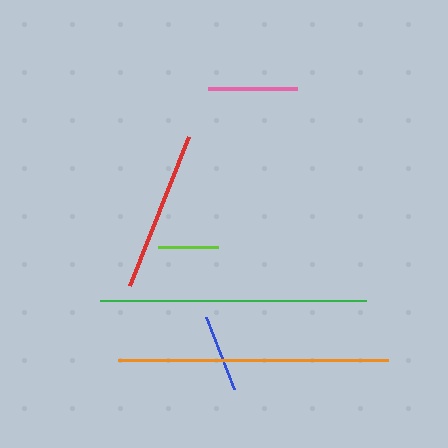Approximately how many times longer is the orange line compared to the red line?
The orange line is approximately 1.7 times the length of the red line.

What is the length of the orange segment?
The orange segment is approximately 269 pixels long.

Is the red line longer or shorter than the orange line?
The orange line is longer than the red line.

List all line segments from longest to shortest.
From longest to shortest: orange, green, red, pink, blue, lime.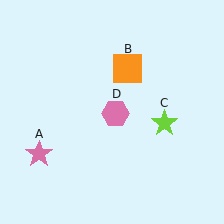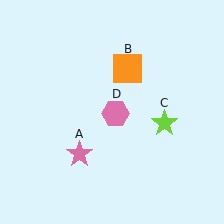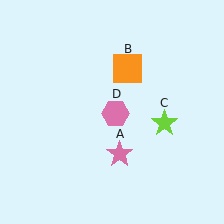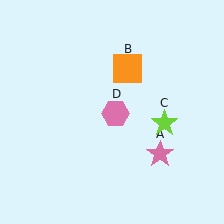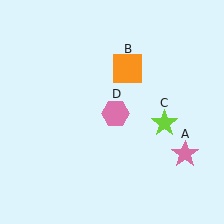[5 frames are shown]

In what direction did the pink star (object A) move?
The pink star (object A) moved right.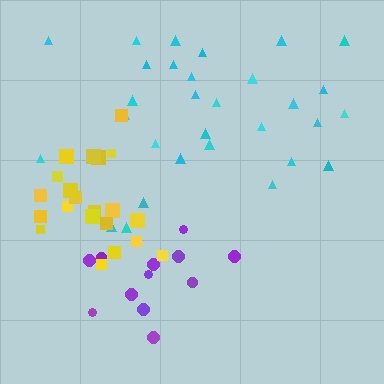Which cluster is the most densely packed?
Yellow.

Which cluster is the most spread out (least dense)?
Cyan.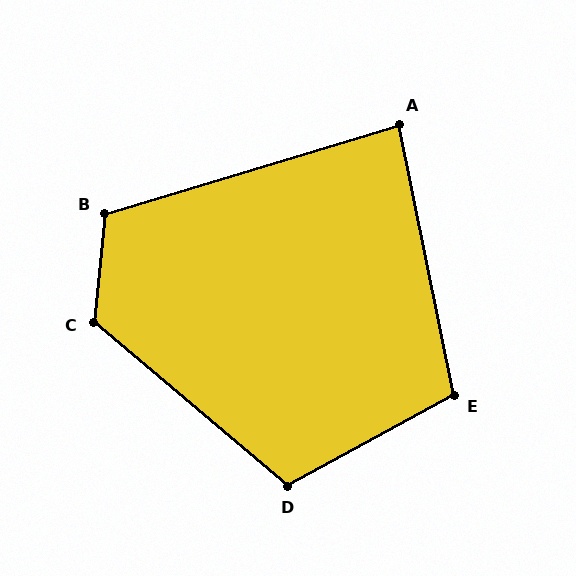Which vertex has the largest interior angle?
C, at approximately 124 degrees.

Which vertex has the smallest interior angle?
A, at approximately 85 degrees.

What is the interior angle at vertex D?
Approximately 111 degrees (obtuse).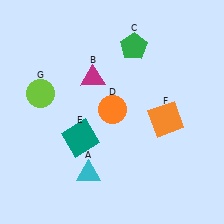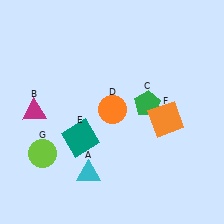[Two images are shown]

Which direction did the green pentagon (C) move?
The green pentagon (C) moved down.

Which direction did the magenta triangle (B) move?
The magenta triangle (B) moved left.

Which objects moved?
The objects that moved are: the magenta triangle (B), the green pentagon (C), the lime circle (G).